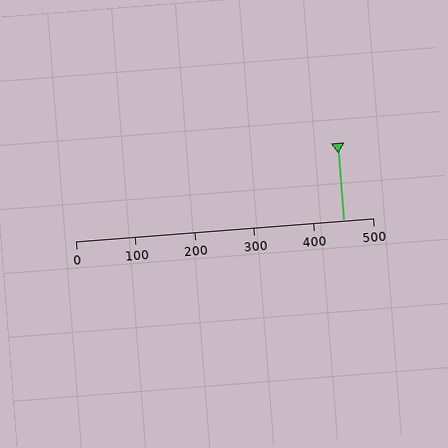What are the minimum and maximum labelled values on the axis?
The axis runs from 0 to 500.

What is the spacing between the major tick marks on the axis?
The major ticks are spaced 100 apart.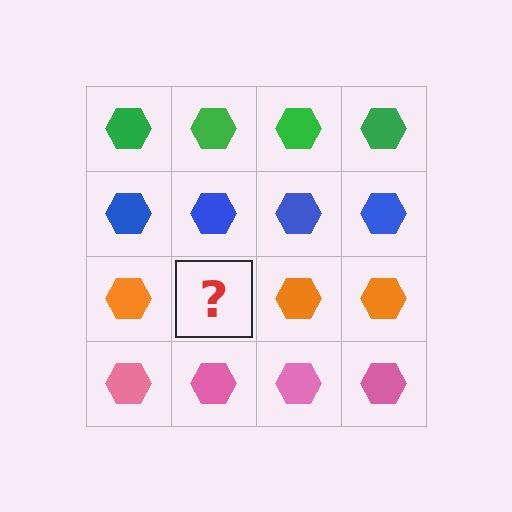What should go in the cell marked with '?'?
The missing cell should contain an orange hexagon.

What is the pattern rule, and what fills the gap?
The rule is that each row has a consistent color. The gap should be filled with an orange hexagon.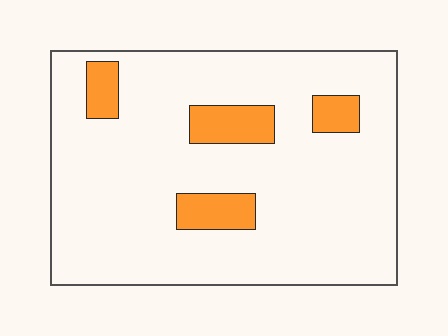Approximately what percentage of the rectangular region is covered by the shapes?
Approximately 10%.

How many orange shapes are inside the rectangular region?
4.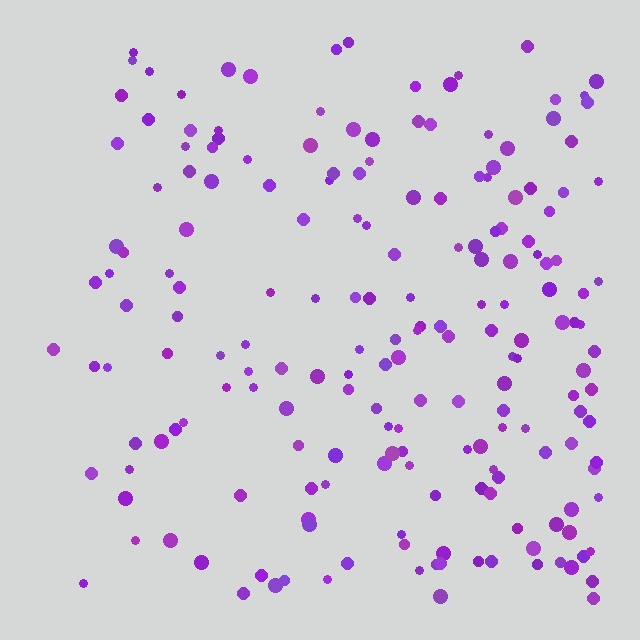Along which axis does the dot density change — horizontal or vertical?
Horizontal.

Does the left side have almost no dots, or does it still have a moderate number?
Still a moderate number, just noticeably fewer than the right.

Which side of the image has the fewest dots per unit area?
The left.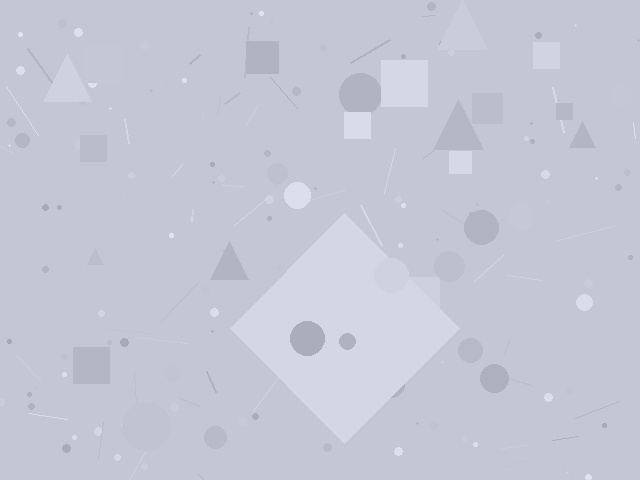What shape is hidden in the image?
A diamond is hidden in the image.